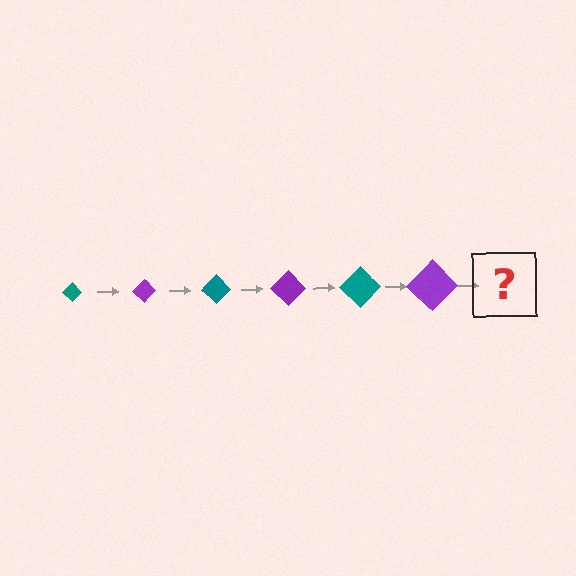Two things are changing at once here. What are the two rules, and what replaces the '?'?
The two rules are that the diamond grows larger each step and the color cycles through teal and purple. The '?' should be a teal diamond, larger than the previous one.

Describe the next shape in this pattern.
It should be a teal diamond, larger than the previous one.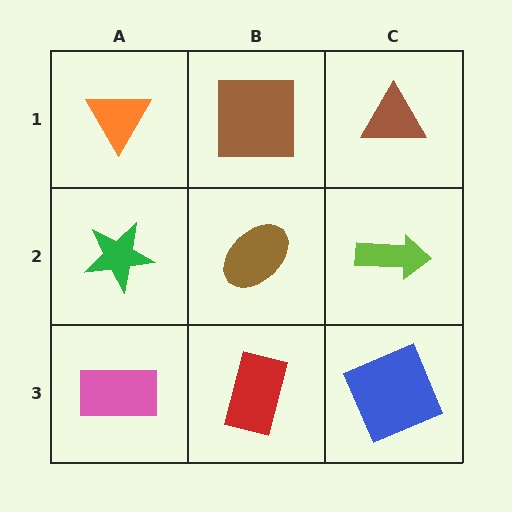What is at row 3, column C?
A blue square.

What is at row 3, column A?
A pink rectangle.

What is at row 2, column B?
A brown ellipse.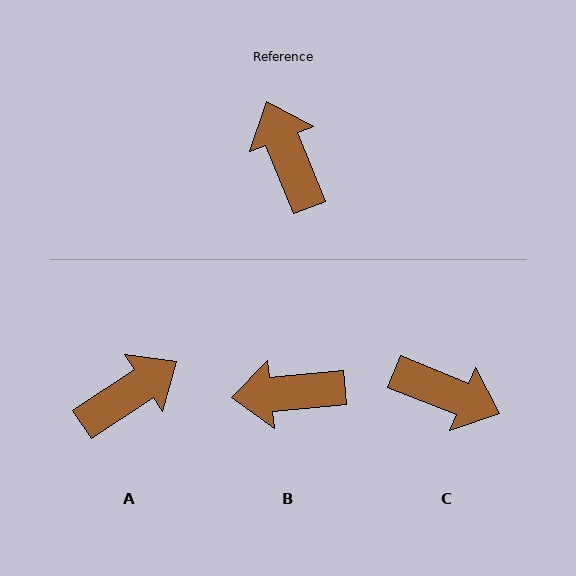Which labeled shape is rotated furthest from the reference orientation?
C, about 134 degrees away.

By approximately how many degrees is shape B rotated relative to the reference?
Approximately 73 degrees counter-clockwise.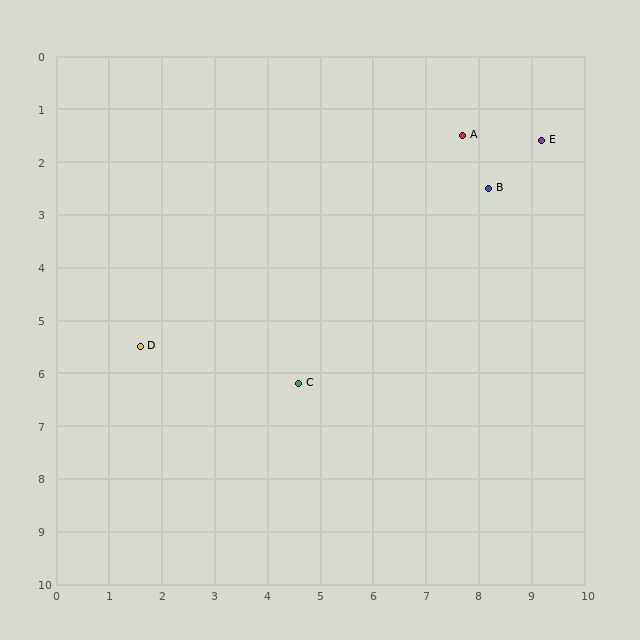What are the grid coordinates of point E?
Point E is at approximately (9.2, 1.6).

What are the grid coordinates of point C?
Point C is at approximately (4.6, 6.2).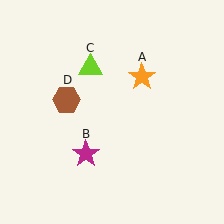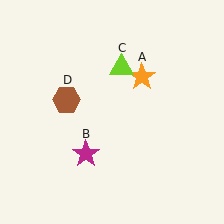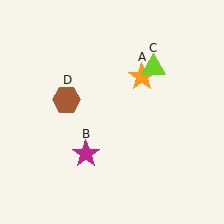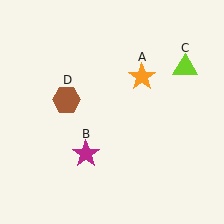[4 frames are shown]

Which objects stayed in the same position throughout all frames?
Orange star (object A) and magenta star (object B) and brown hexagon (object D) remained stationary.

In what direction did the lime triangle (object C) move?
The lime triangle (object C) moved right.